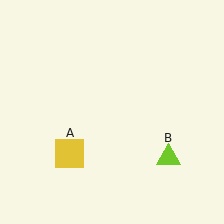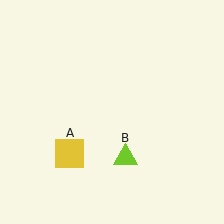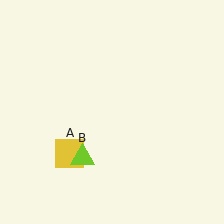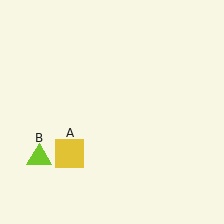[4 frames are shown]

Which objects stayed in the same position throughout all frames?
Yellow square (object A) remained stationary.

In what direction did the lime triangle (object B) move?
The lime triangle (object B) moved left.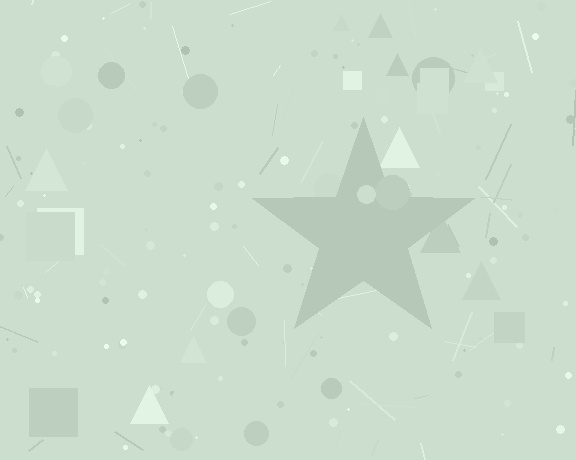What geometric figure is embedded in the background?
A star is embedded in the background.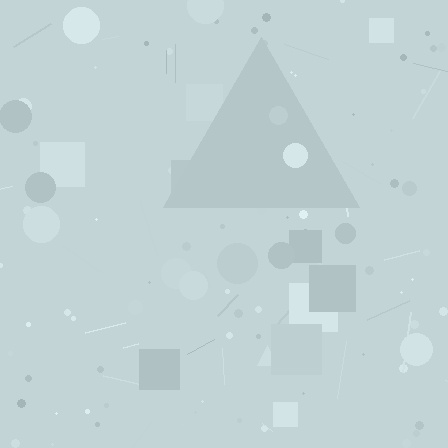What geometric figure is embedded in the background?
A triangle is embedded in the background.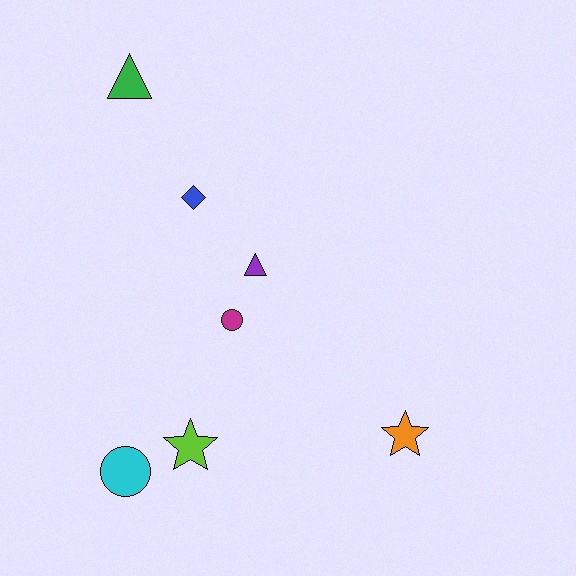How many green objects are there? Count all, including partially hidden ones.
There is 1 green object.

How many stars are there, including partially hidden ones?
There are 2 stars.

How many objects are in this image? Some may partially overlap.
There are 7 objects.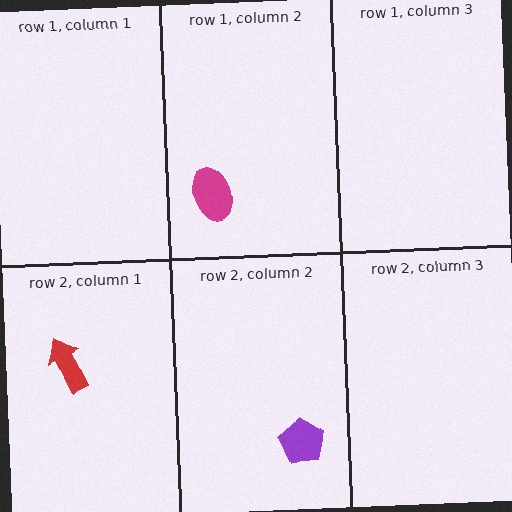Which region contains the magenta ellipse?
The row 1, column 2 region.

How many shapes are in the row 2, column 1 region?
1.